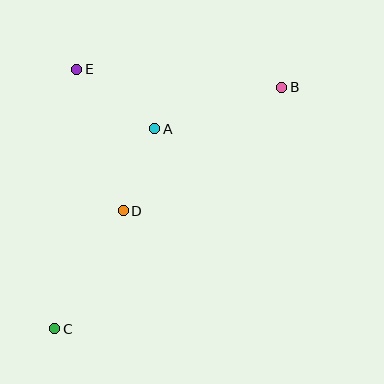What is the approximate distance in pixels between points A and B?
The distance between A and B is approximately 134 pixels.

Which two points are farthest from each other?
Points B and C are farthest from each other.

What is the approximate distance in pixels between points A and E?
The distance between A and E is approximately 98 pixels.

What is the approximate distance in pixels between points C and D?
The distance between C and D is approximately 136 pixels.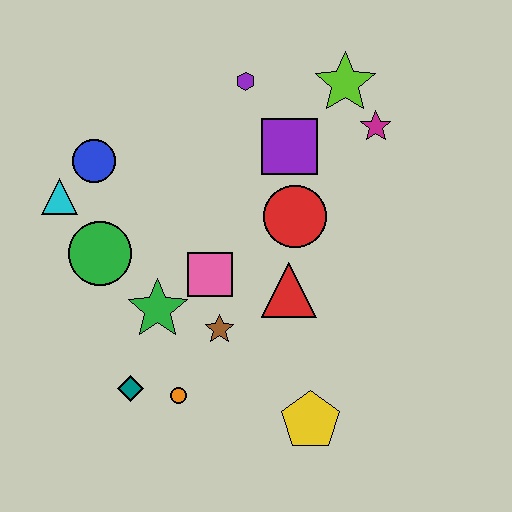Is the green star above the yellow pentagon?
Yes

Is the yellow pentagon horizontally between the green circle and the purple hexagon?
No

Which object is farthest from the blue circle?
The yellow pentagon is farthest from the blue circle.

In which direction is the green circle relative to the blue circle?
The green circle is below the blue circle.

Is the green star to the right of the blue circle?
Yes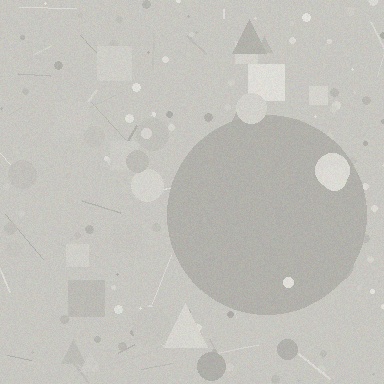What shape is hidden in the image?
A circle is hidden in the image.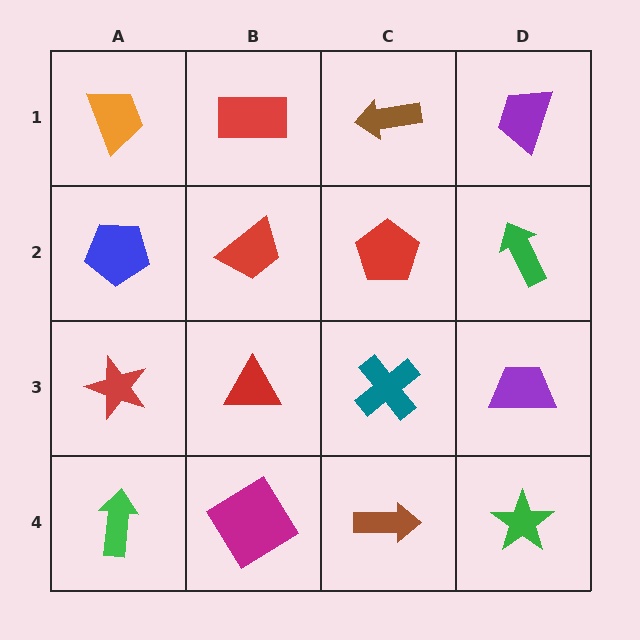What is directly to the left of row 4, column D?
A brown arrow.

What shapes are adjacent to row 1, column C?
A red pentagon (row 2, column C), a red rectangle (row 1, column B), a purple trapezoid (row 1, column D).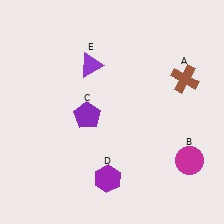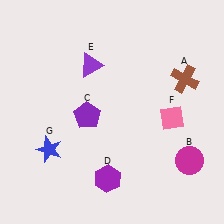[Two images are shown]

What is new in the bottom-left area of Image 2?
A blue star (G) was added in the bottom-left area of Image 2.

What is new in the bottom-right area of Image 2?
A pink diamond (F) was added in the bottom-right area of Image 2.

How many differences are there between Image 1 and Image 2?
There are 2 differences between the two images.